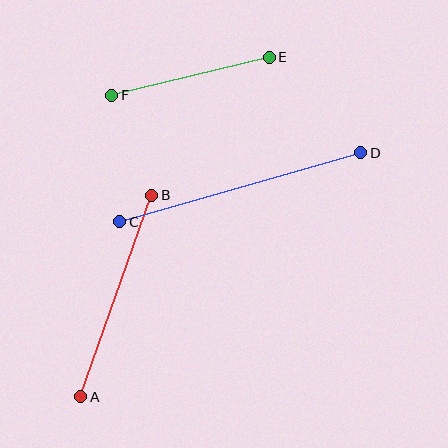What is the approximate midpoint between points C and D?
The midpoint is at approximately (240, 187) pixels.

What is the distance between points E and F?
The distance is approximately 162 pixels.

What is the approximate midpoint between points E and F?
The midpoint is at approximately (191, 76) pixels.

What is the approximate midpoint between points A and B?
The midpoint is at approximately (116, 296) pixels.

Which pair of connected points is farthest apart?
Points C and D are farthest apart.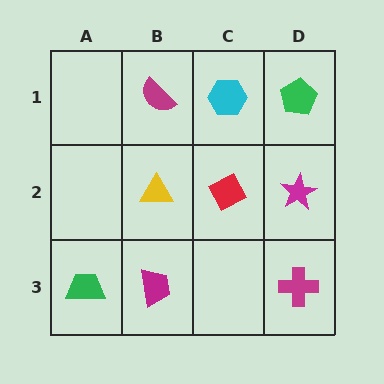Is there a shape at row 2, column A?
No, that cell is empty.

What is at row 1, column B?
A magenta semicircle.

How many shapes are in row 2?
3 shapes.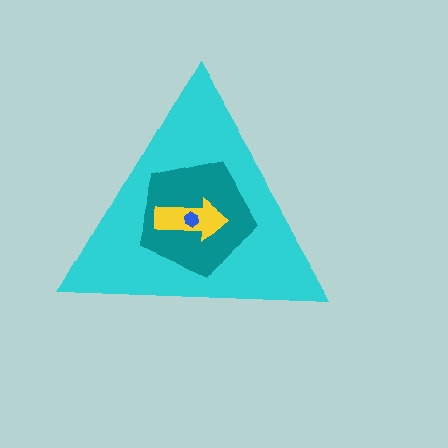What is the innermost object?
The blue hexagon.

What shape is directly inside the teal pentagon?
The yellow arrow.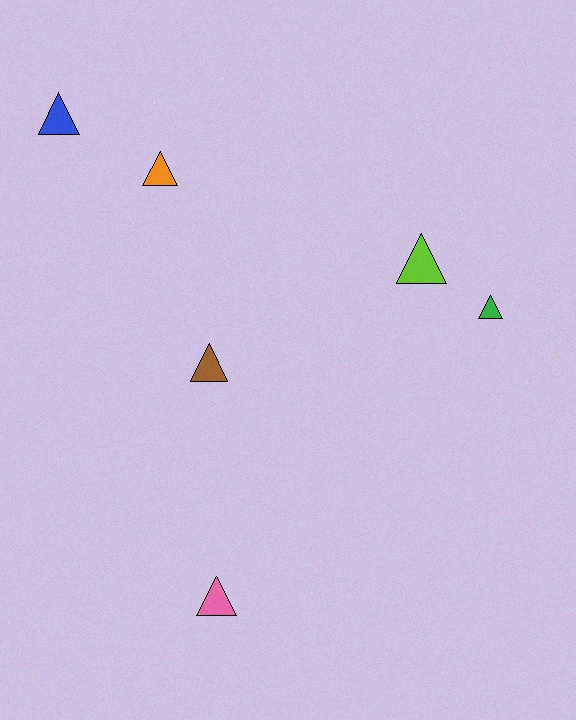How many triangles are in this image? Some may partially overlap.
There are 6 triangles.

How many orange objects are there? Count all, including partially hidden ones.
There is 1 orange object.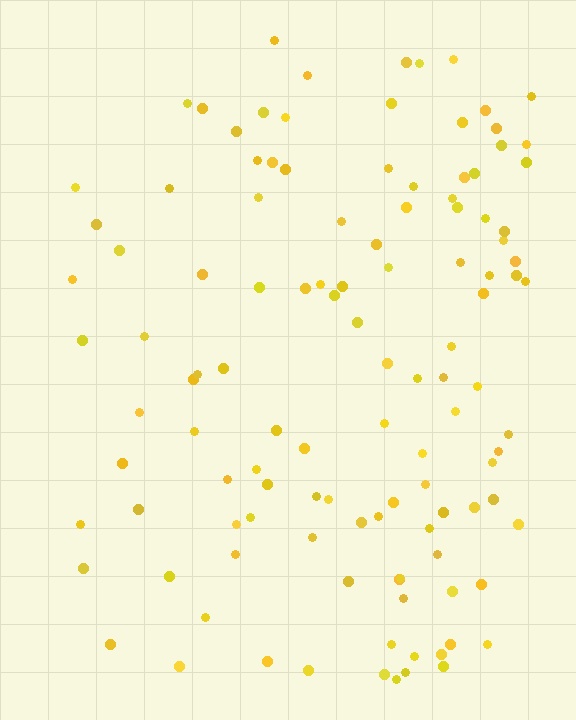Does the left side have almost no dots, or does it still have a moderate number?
Still a moderate number, just noticeably fewer than the right.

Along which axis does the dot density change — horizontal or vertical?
Horizontal.